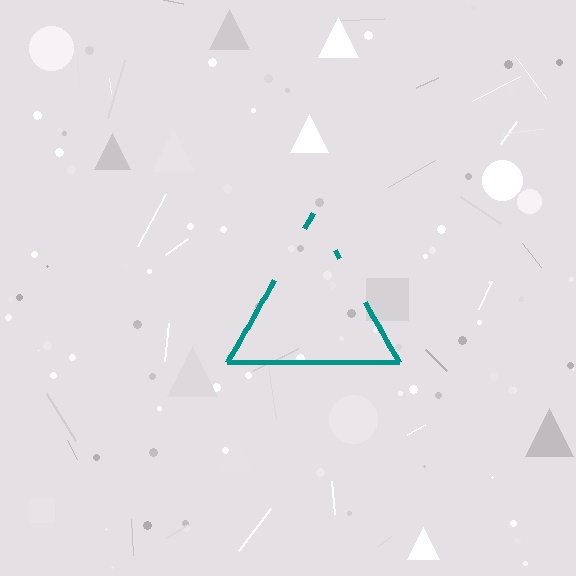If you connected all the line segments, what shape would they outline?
They would outline a triangle.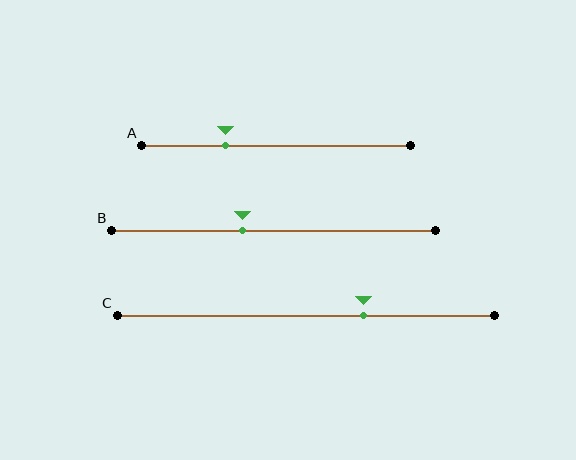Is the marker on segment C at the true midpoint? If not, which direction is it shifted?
No, the marker on segment C is shifted to the right by about 15% of the segment length.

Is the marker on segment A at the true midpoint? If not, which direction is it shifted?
No, the marker on segment A is shifted to the left by about 19% of the segment length.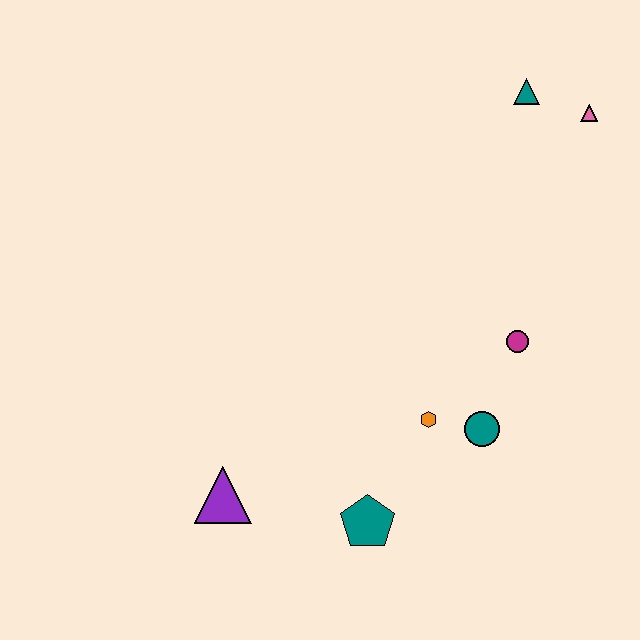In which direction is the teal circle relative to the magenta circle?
The teal circle is below the magenta circle.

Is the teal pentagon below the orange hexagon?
Yes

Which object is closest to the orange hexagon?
The teal circle is closest to the orange hexagon.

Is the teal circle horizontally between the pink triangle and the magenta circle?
No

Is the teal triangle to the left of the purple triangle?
No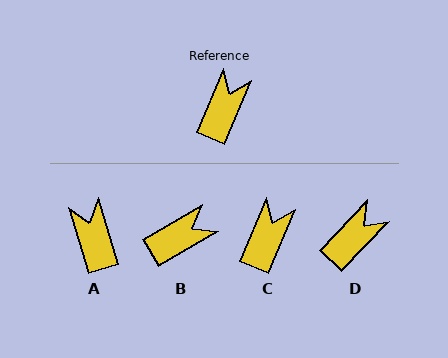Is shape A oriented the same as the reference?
No, it is off by about 40 degrees.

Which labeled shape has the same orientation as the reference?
C.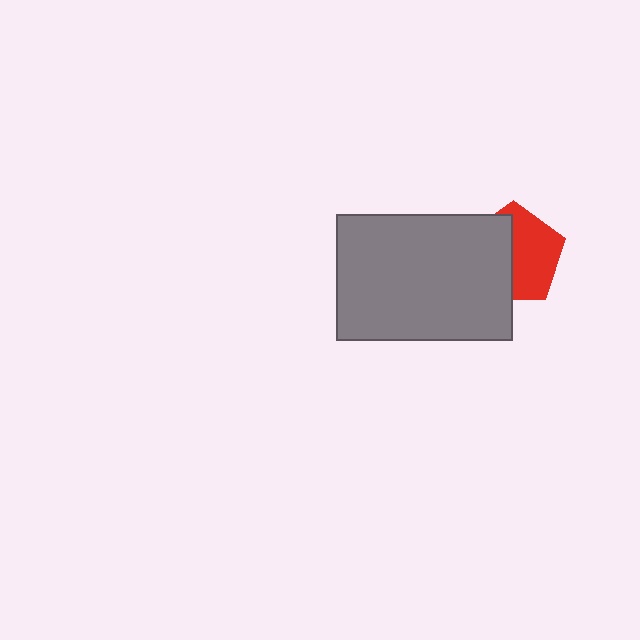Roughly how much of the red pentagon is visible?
About half of it is visible (roughly 51%).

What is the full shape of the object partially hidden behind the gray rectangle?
The partially hidden object is a red pentagon.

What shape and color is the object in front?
The object in front is a gray rectangle.